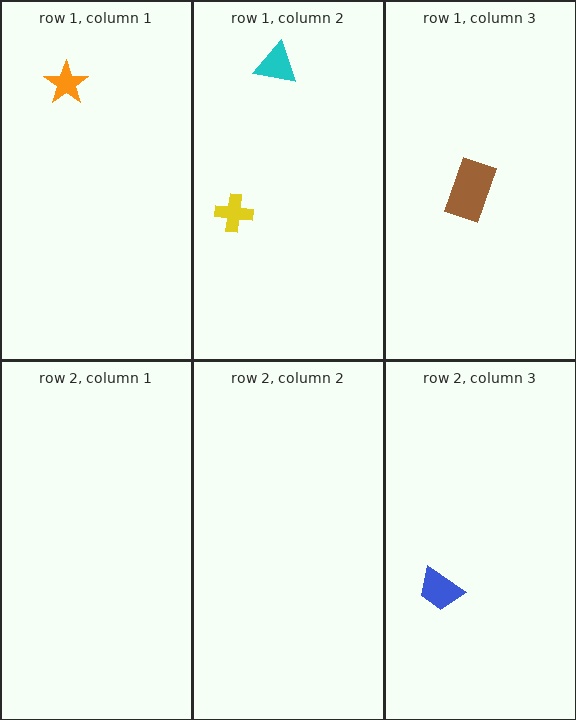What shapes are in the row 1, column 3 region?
The brown rectangle.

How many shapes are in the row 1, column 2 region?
2.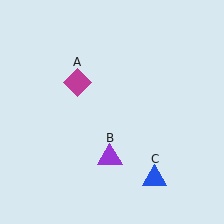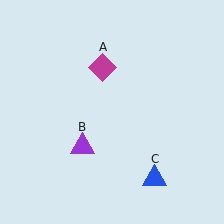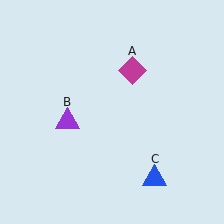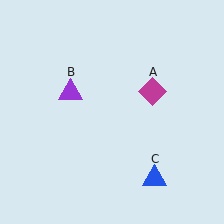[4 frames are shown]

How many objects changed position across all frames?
2 objects changed position: magenta diamond (object A), purple triangle (object B).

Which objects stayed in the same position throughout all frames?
Blue triangle (object C) remained stationary.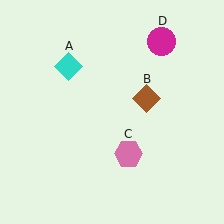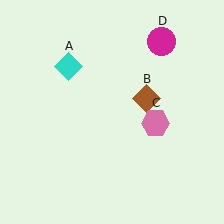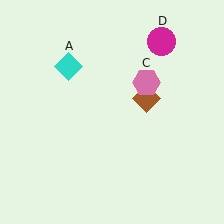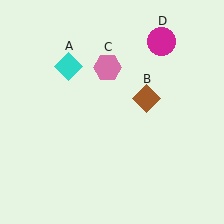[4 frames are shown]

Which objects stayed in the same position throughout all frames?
Cyan diamond (object A) and brown diamond (object B) and magenta circle (object D) remained stationary.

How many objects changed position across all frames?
1 object changed position: pink hexagon (object C).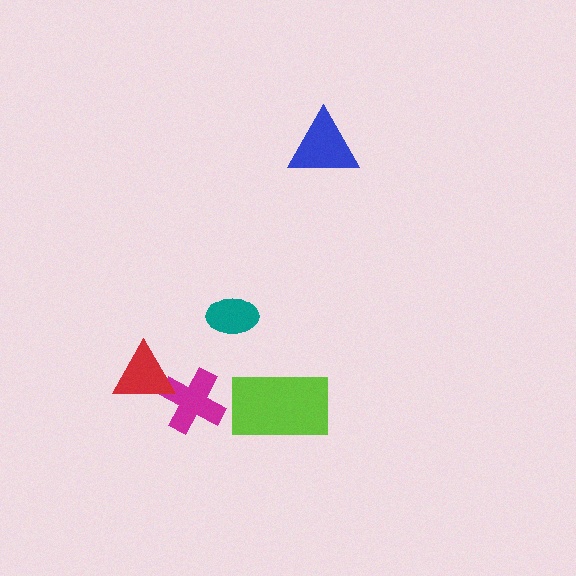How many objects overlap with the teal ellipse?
0 objects overlap with the teal ellipse.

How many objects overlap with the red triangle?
1 object overlaps with the red triangle.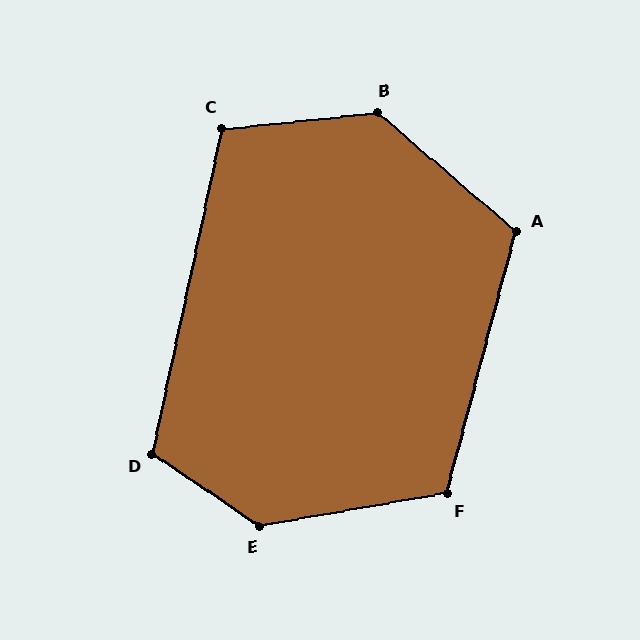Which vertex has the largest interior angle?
E, at approximately 136 degrees.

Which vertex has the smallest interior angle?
C, at approximately 108 degrees.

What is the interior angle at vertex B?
Approximately 134 degrees (obtuse).